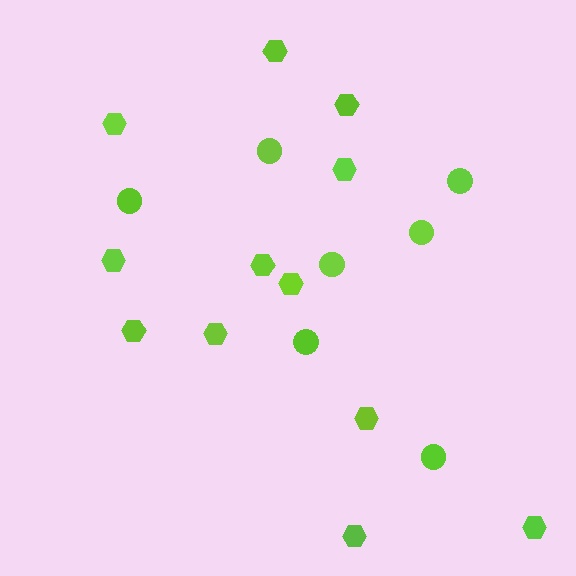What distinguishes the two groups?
There are 2 groups: one group of hexagons (12) and one group of circles (7).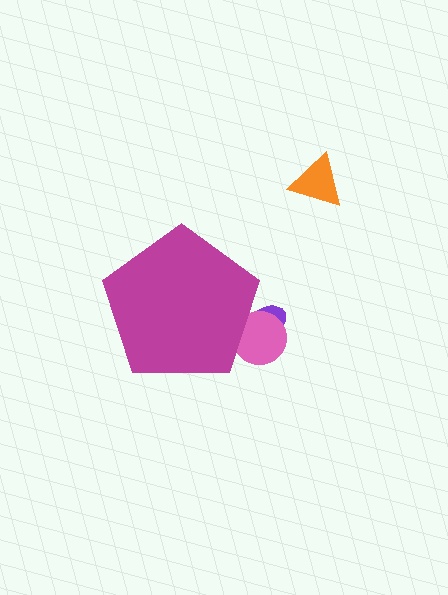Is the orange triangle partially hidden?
No, the orange triangle is fully visible.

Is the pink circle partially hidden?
Yes, the pink circle is partially hidden behind the magenta pentagon.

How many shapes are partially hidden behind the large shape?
2 shapes are partially hidden.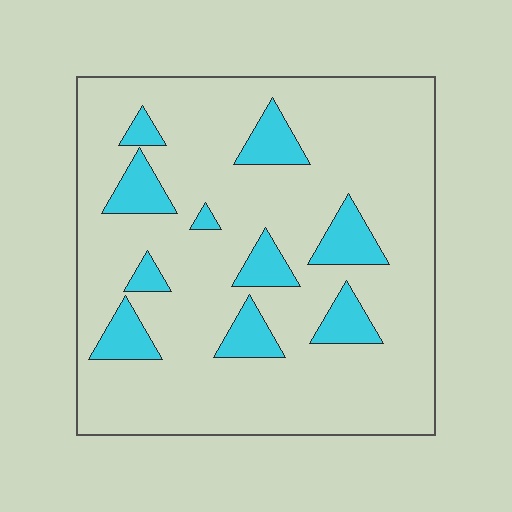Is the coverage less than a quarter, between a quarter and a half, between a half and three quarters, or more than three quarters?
Less than a quarter.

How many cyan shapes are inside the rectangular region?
10.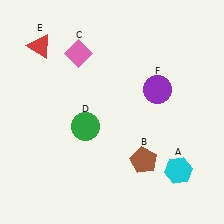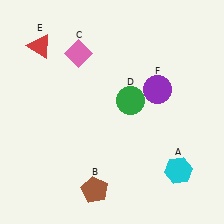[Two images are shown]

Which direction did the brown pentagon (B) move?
The brown pentagon (B) moved left.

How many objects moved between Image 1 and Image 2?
2 objects moved between the two images.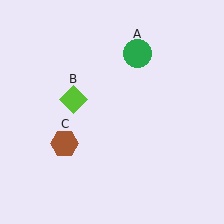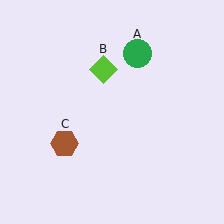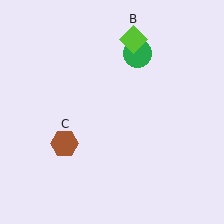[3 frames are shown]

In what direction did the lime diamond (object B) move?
The lime diamond (object B) moved up and to the right.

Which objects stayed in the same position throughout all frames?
Green circle (object A) and brown hexagon (object C) remained stationary.